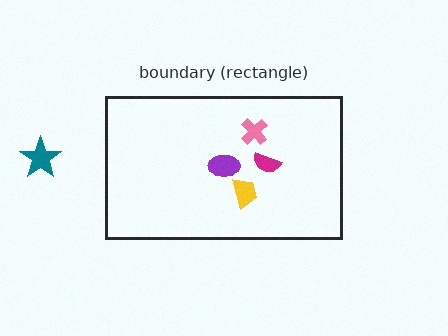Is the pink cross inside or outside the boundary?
Inside.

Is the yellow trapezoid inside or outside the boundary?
Inside.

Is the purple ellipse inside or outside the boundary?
Inside.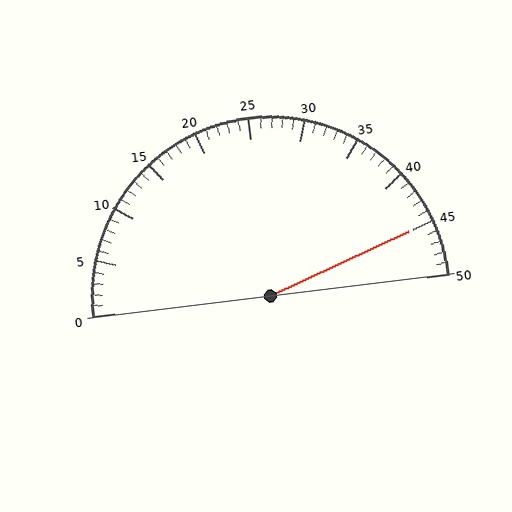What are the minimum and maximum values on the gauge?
The gauge ranges from 0 to 50.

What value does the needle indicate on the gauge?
The needle indicates approximately 45.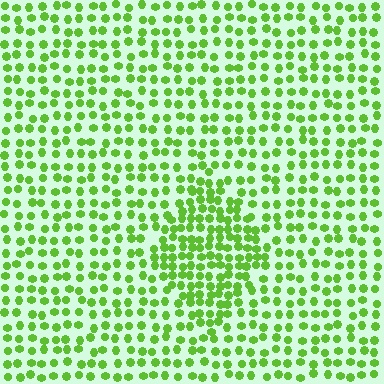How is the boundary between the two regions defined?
The boundary is defined by a change in element density (approximately 1.7x ratio). All elements are the same color, size, and shape.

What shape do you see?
I see a diamond.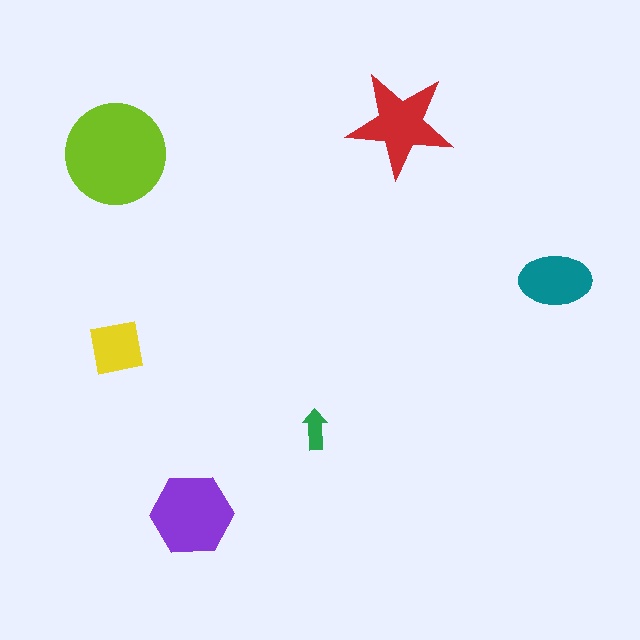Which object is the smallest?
The green arrow.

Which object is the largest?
The lime circle.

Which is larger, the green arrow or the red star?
The red star.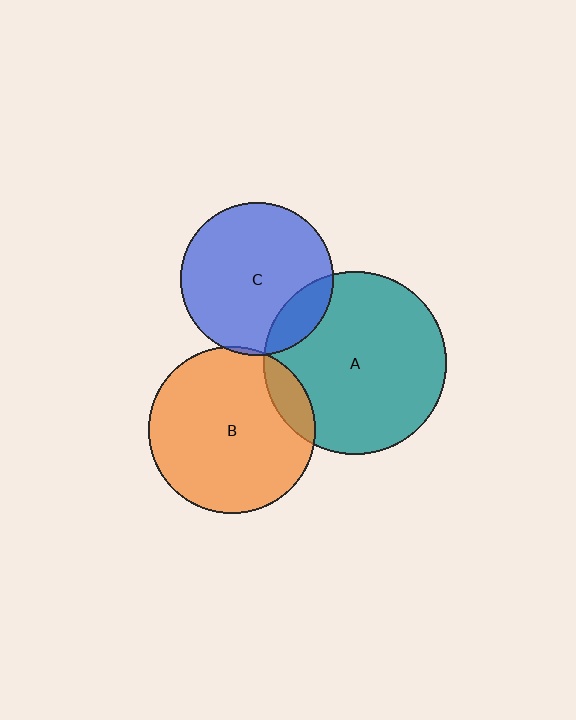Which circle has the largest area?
Circle A (teal).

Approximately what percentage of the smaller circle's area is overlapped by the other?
Approximately 5%.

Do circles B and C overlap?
Yes.